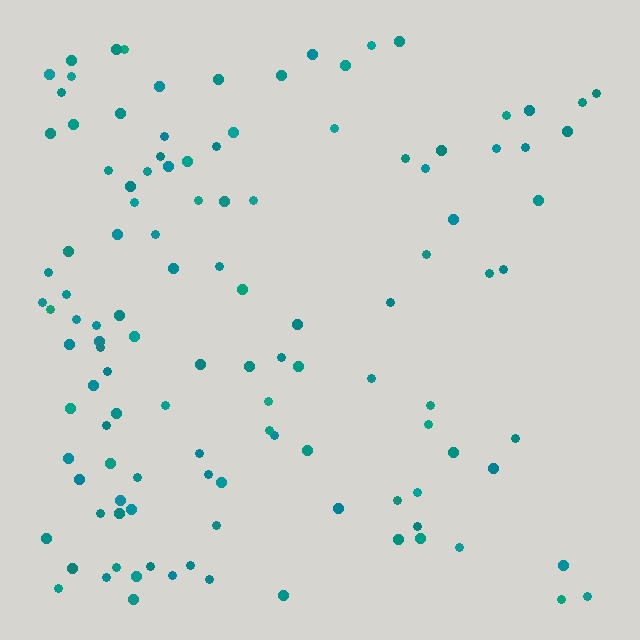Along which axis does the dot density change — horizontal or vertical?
Horizontal.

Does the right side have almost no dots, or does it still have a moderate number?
Still a moderate number, just noticeably fewer than the left.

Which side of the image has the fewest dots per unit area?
The right.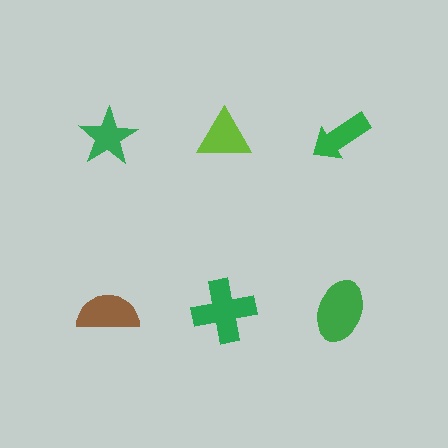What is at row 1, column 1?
A green star.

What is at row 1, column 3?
A green arrow.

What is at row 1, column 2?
A lime triangle.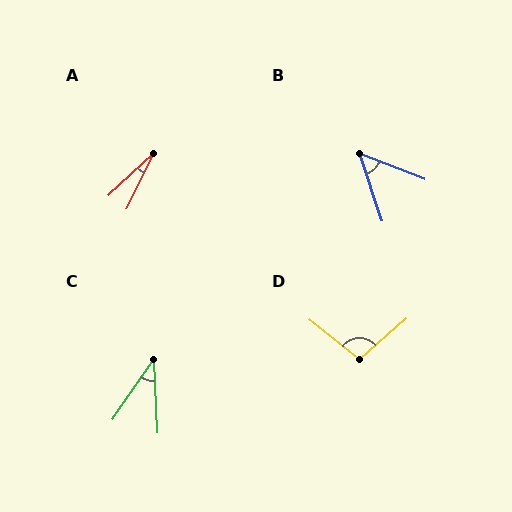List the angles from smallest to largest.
A (21°), C (37°), B (50°), D (101°).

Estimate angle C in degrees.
Approximately 37 degrees.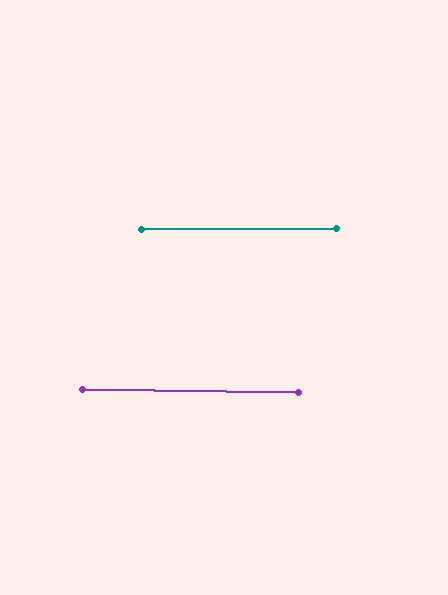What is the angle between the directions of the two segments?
Approximately 1 degree.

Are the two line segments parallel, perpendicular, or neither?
Parallel — their directions differ by only 0.8°.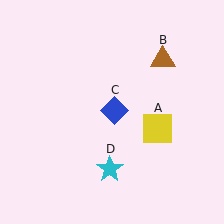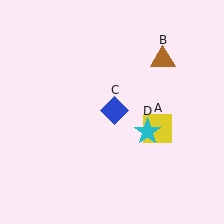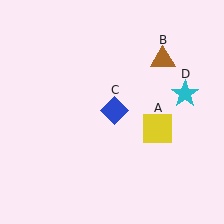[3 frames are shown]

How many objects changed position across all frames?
1 object changed position: cyan star (object D).